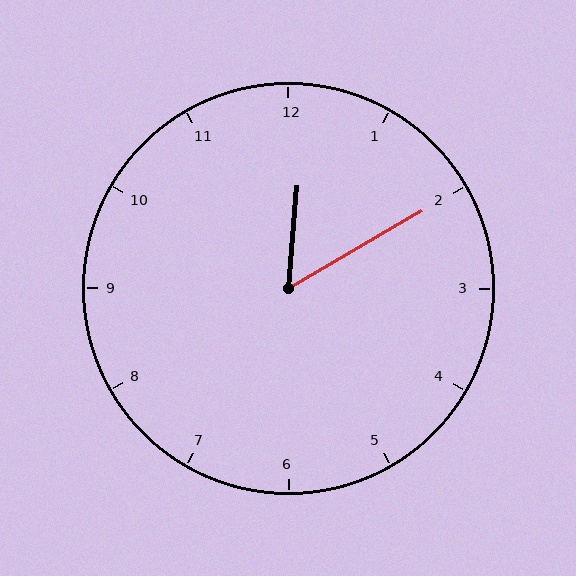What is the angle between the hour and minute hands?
Approximately 55 degrees.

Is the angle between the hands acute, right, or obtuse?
It is acute.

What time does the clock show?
12:10.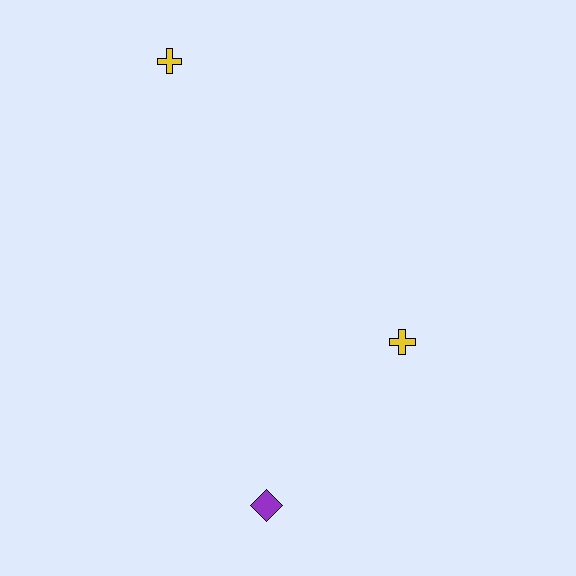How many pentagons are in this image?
There are no pentagons.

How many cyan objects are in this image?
There are no cyan objects.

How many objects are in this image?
There are 3 objects.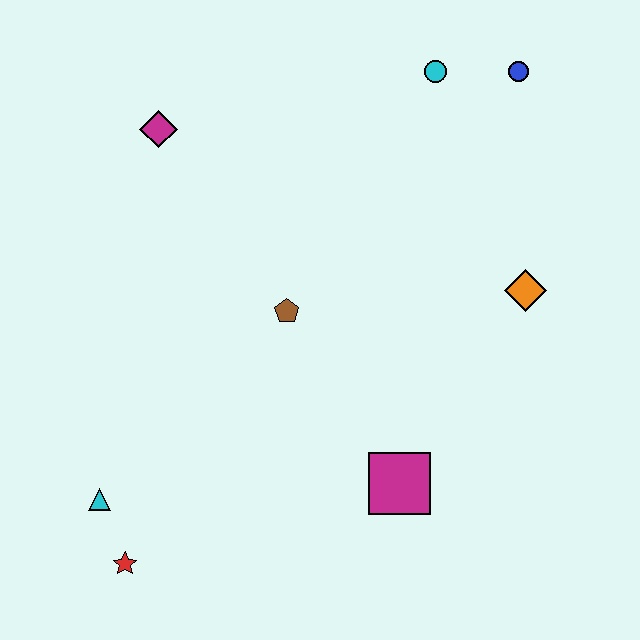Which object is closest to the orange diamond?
The blue circle is closest to the orange diamond.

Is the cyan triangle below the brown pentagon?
Yes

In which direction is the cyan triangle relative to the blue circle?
The cyan triangle is below the blue circle.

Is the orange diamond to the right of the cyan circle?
Yes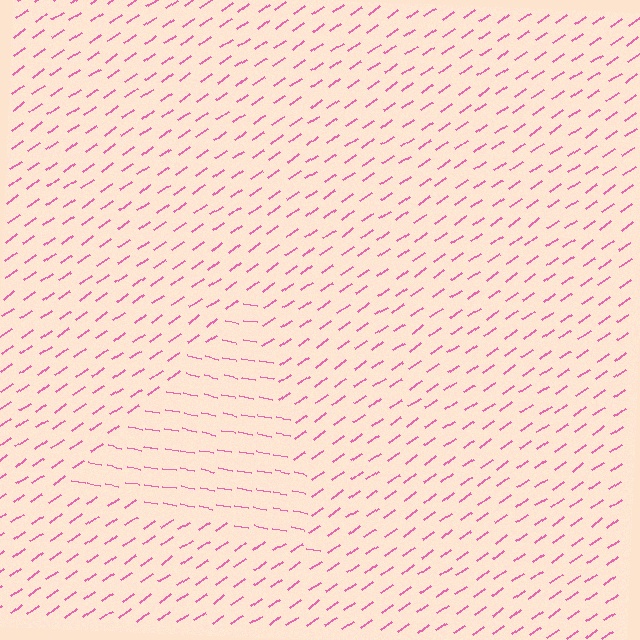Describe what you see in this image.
The image is filled with small pink line segments. A triangle region in the image has lines oriented differently from the surrounding lines, creating a visible texture boundary.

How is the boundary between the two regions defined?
The boundary is defined purely by a change in line orientation (approximately 45 degrees difference). All lines are the same color and thickness.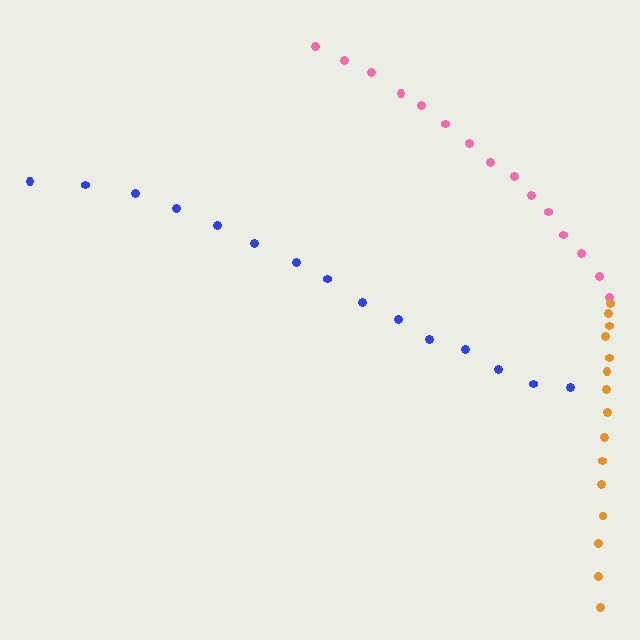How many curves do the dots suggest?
There are 3 distinct paths.